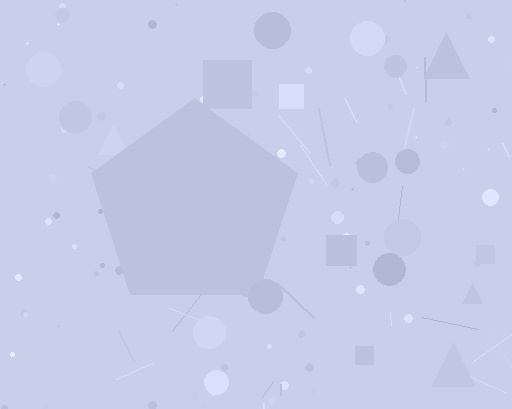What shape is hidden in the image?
A pentagon is hidden in the image.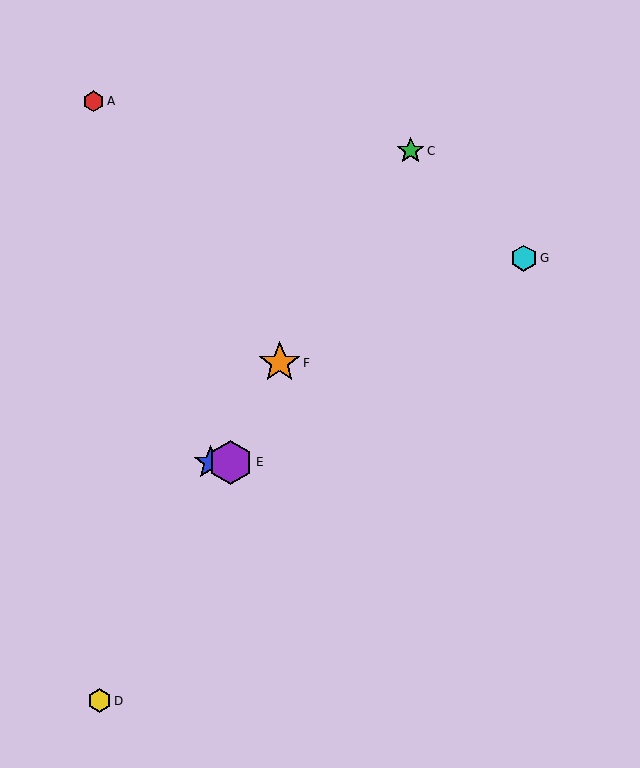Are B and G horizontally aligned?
No, B is at y≈463 and G is at y≈259.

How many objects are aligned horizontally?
2 objects (B, E) are aligned horizontally.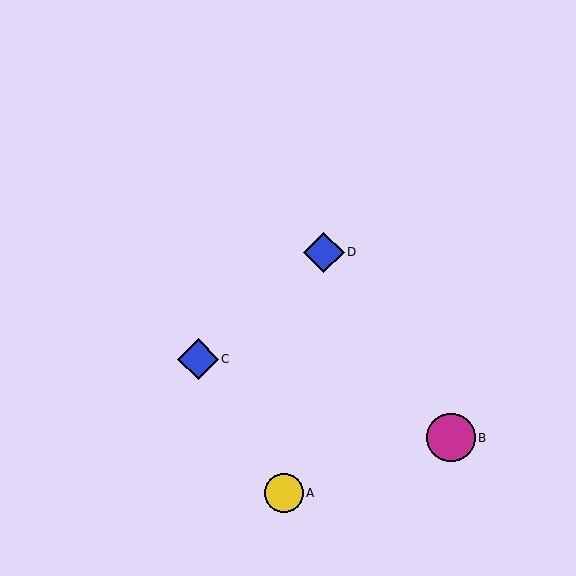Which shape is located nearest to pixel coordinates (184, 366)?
The blue diamond (labeled C) at (198, 359) is nearest to that location.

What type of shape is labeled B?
Shape B is a magenta circle.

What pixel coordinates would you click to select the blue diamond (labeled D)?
Click at (324, 252) to select the blue diamond D.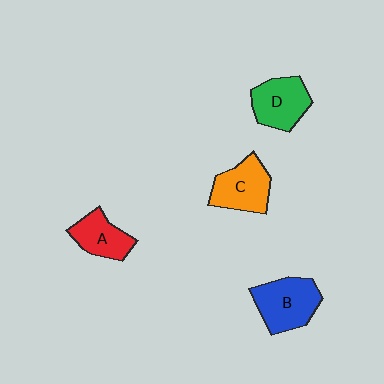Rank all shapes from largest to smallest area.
From largest to smallest: B (blue), C (orange), D (green), A (red).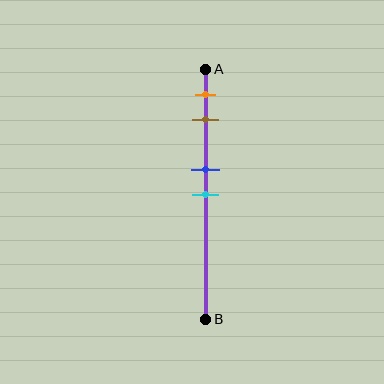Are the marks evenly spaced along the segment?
No, the marks are not evenly spaced.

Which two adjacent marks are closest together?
The blue and cyan marks are the closest adjacent pair.